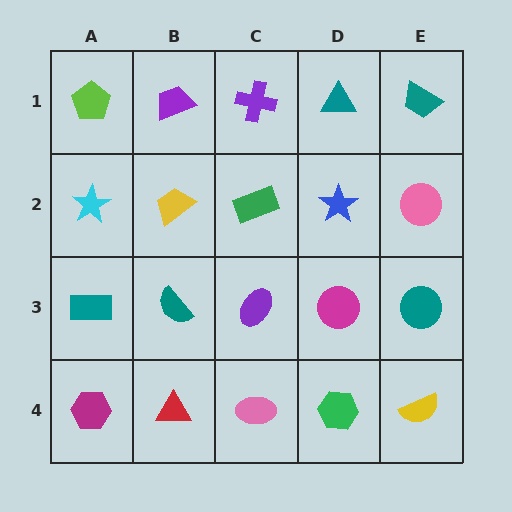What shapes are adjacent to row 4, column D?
A magenta circle (row 3, column D), a pink ellipse (row 4, column C), a yellow semicircle (row 4, column E).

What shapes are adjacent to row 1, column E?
A pink circle (row 2, column E), a teal triangle (row 1, column D).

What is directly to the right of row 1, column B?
A purple cross.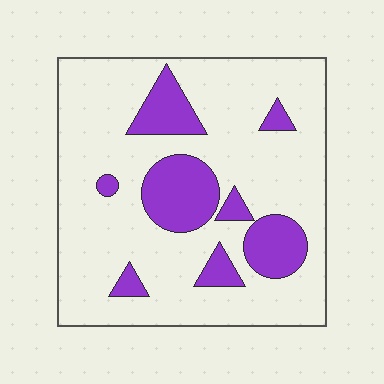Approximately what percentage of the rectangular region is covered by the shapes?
Approximately 20%.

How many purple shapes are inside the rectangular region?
8.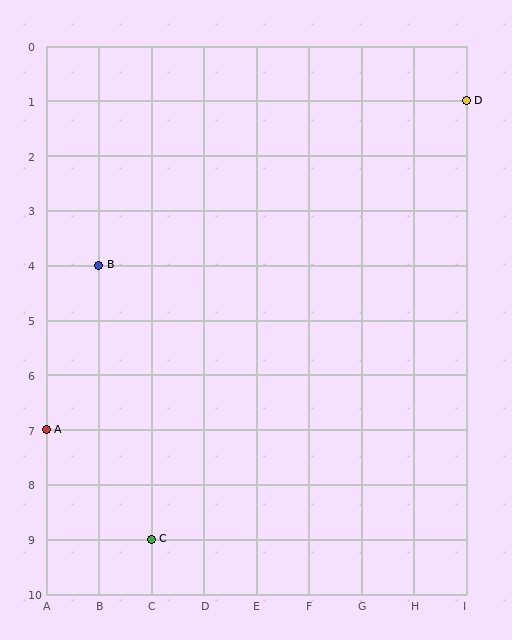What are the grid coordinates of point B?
Point B is at grid coordinates (B, 4).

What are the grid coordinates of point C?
Point C is at grid coordinates (C, 9).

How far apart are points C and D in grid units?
Points C and D are 6 columns and 8 rows apart (about 10.0 grid units diagonally).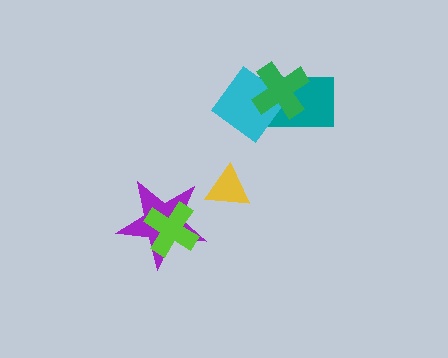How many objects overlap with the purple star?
1 object overlaps with the purple star.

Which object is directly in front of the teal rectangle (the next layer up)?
The cyan diamond is directly in front of the teal rectangle.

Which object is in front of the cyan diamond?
The green cross is in front of the cyan diamond.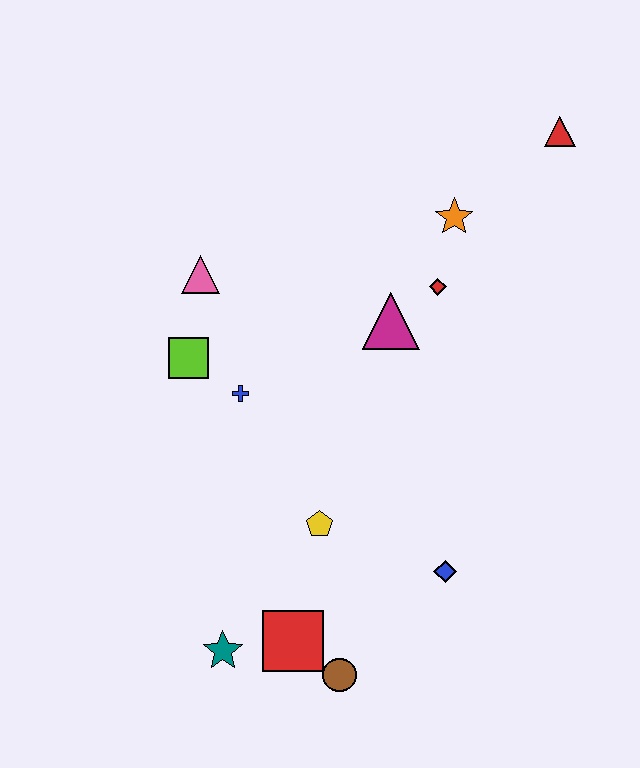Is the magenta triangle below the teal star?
No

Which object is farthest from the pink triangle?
The brown circle is farthest from the pink triangle.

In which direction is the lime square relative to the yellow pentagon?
The lime square is above the yellow pentagon.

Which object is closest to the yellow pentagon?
The red square is closest to the yellow pentagon.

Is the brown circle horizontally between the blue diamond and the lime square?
Yes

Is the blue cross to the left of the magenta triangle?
Yes